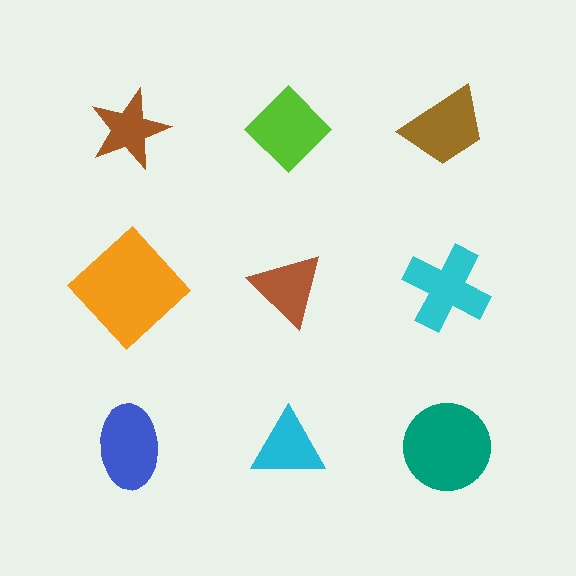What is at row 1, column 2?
A lime diamond.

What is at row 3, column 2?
A cyan triangle.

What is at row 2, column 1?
An orange diamond.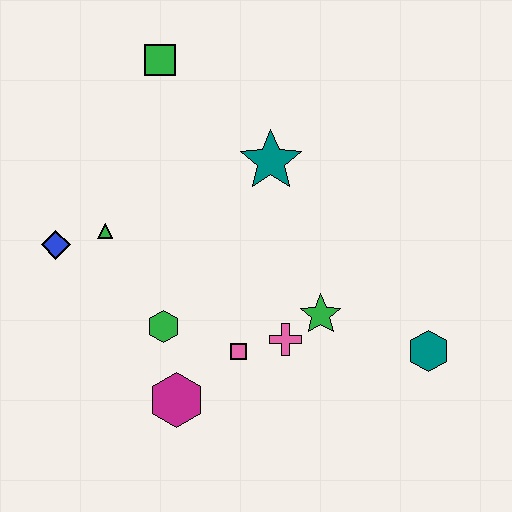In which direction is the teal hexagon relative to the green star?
The teal hexagon is to the right of the green star.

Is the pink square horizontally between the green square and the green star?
Yes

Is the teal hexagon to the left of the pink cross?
No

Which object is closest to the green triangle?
The blue diamond is closest to the green triangle.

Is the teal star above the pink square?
Yes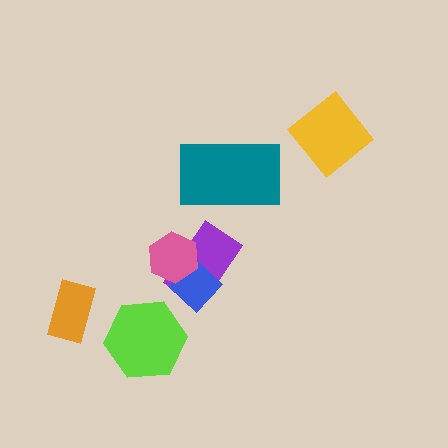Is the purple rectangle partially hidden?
Yes, it is partially covered by another shape.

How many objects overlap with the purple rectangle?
2 objects overlap with the purple rectangle.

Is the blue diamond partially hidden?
Yes, it is partially covered by another shape.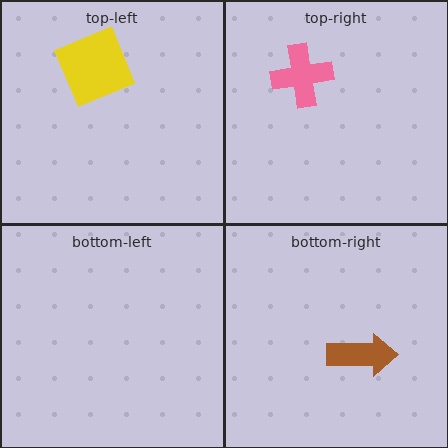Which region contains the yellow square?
The top-left region.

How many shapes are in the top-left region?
1.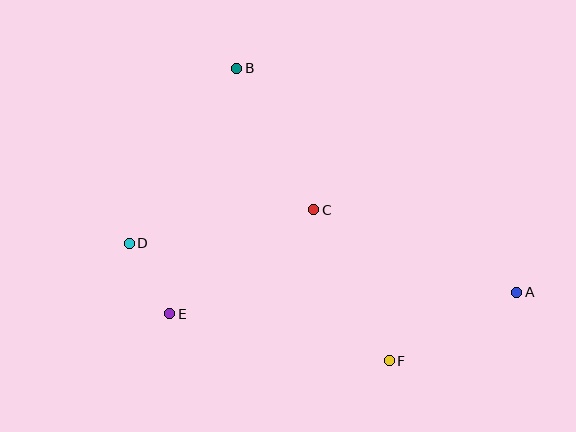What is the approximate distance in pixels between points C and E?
The distance between C and E is approximately 178 pixels.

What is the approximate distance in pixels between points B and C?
The distance between B and C is approximately 161 pixels.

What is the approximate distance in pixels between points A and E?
The distance between A and E is approximately 348 pixels.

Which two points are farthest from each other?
Points A and D are farthest from each other.